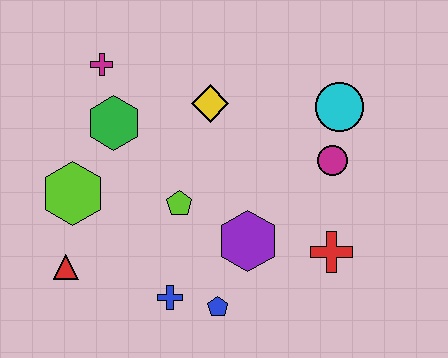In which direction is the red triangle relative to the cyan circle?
The red triangle is to the left of the cyan circle.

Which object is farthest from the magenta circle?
The red triangle is farthest from the magenta circle.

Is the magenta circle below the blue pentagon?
No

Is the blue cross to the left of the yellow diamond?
Yes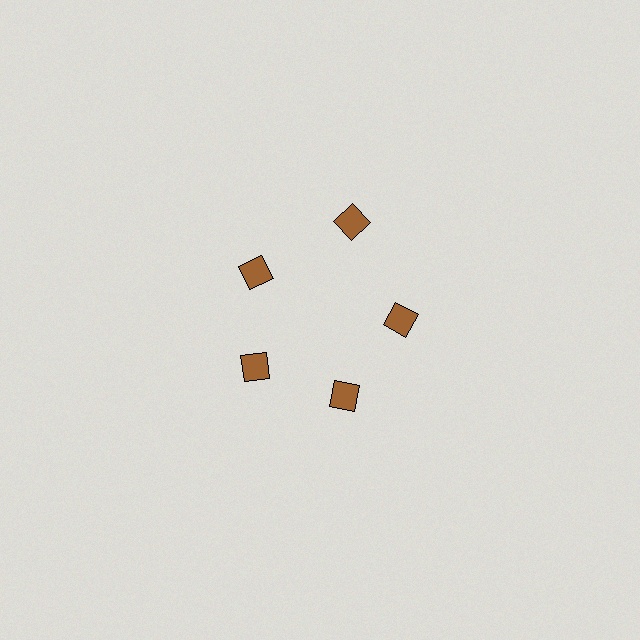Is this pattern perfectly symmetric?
No. The 5 brown diamonds are arranged in a ring, but one element near the 1 o'clock position is pushed outward from the center, breaking the 5-fold rotational symmetry.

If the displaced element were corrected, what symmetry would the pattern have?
It would have 5-fold rotational symmetry — the pattern would map onto itself every 72 degrees.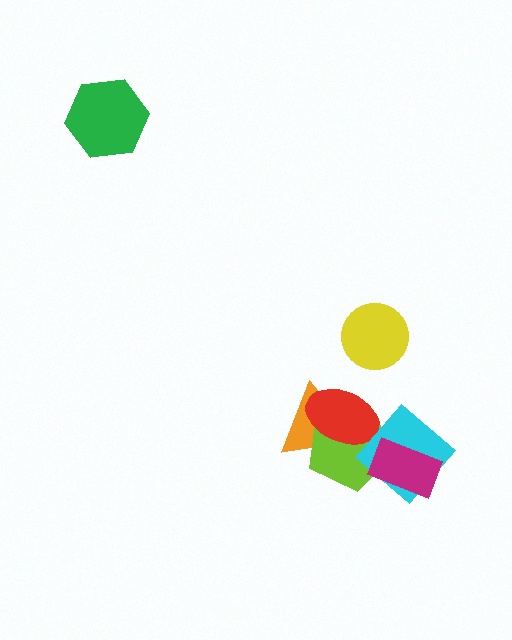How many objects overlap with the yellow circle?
0 objects overlap with the yellow circle.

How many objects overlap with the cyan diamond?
3 objects overlap with the cyan diamond.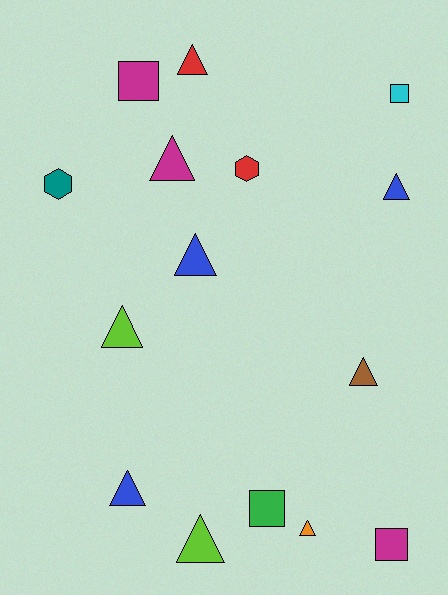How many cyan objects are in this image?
There is 1 cyan object.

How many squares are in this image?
There are 4 squares.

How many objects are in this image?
There are 15 objects.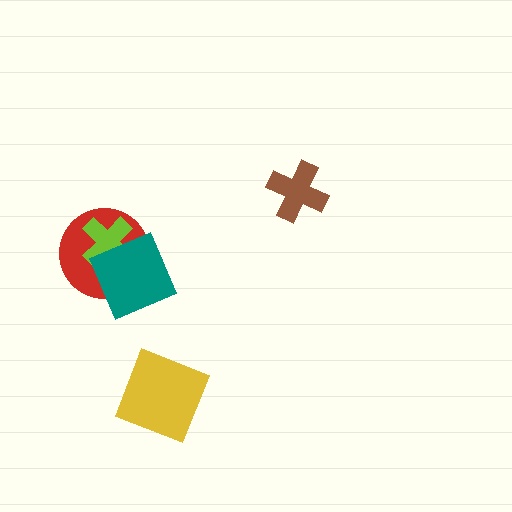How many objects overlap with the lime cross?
2 objects overlap with the lime cross.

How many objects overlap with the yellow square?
0 objects overlap with the yellow square.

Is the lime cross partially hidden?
Yes, it is partially covered by another shape.